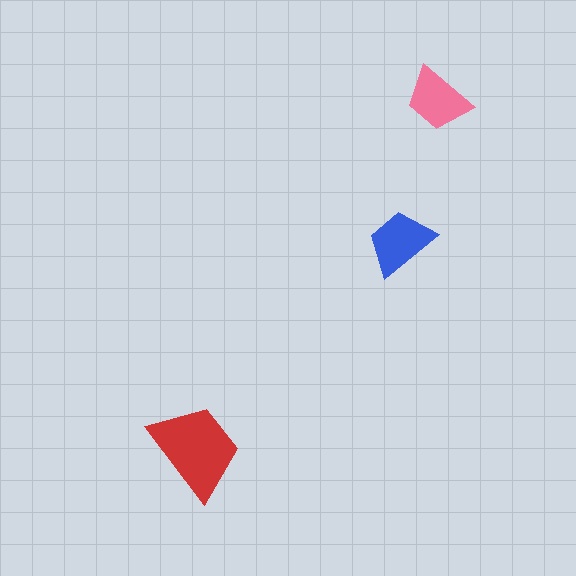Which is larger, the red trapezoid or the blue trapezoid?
The red one.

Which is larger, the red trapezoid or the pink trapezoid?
The red one.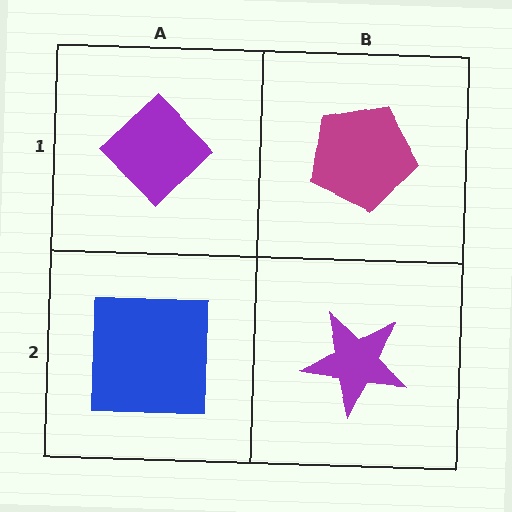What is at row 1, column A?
A purple diamond.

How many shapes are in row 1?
2 shapes.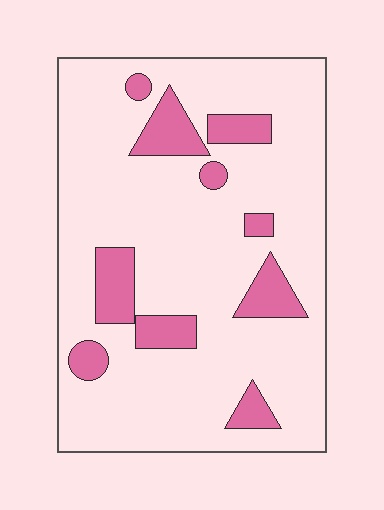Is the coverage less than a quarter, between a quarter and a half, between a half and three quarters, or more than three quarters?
Less than a quarter.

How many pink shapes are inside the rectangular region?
10.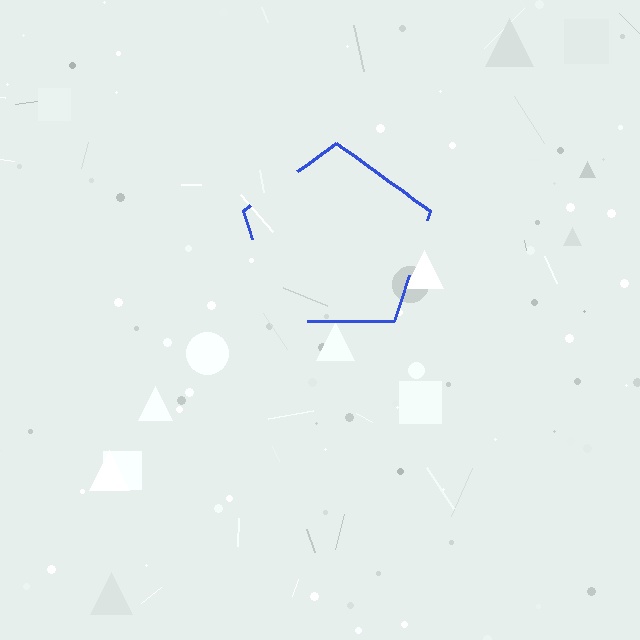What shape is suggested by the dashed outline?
The dashed outline suggests a pentagon.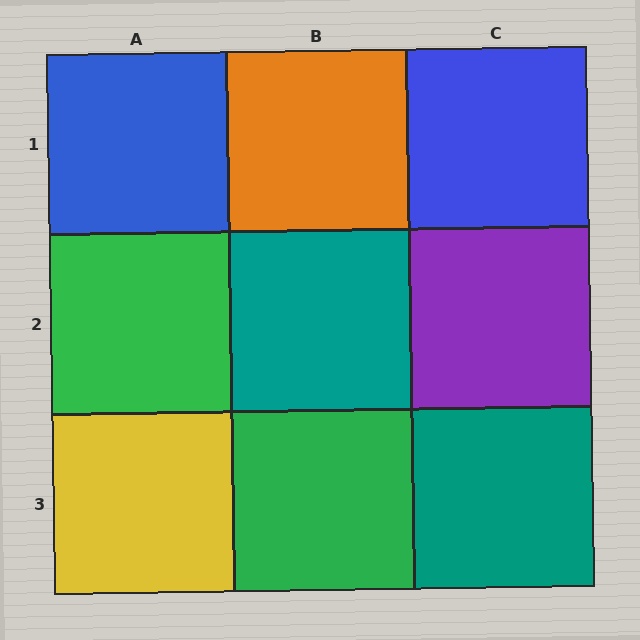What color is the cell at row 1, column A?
Blue.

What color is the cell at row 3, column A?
Yellow.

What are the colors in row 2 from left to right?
Green, teal, purple.